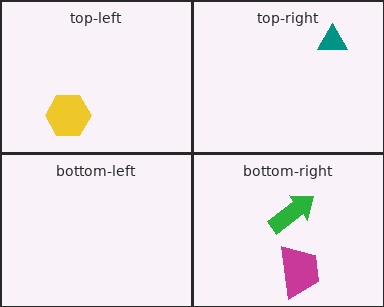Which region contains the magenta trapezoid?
The bottom-right region.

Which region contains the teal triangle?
The top-right region.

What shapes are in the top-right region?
The teal triangle.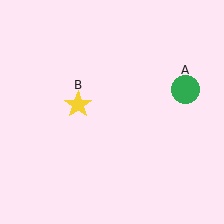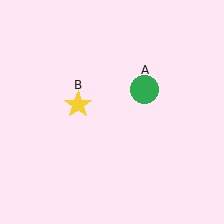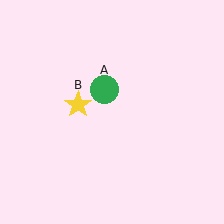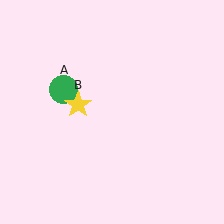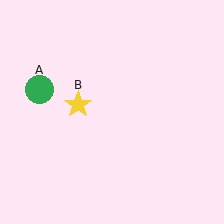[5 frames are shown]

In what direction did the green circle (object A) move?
The green circle (object A) moved left.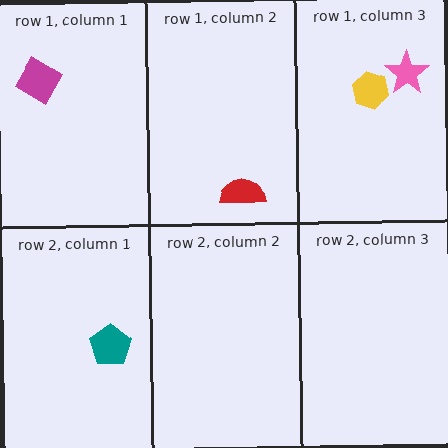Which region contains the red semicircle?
The row 1, column 2 region.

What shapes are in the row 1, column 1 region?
The magenta diamond.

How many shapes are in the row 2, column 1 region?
1.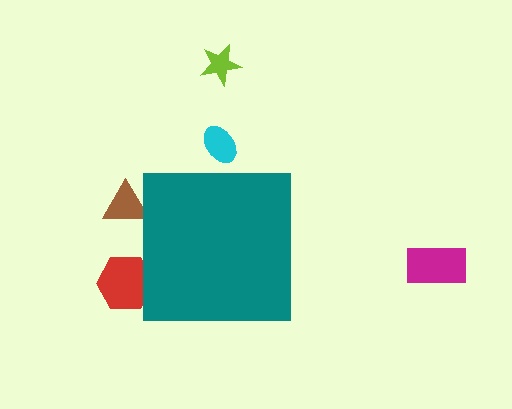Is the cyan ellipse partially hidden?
Yes, the cyan ellipse is partially hidden behind the teal square.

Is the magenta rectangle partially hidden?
No, the magenta rectangle is fully visible.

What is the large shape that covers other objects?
A teal square.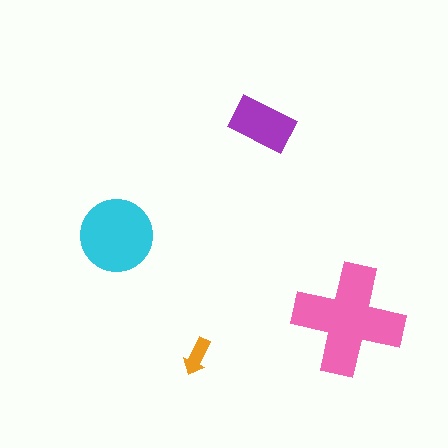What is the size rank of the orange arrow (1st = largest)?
4th.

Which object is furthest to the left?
The cyan circle is leftmost.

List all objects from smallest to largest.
The orange arrow, the purple rectangle, the cyan circle, the pink cross.